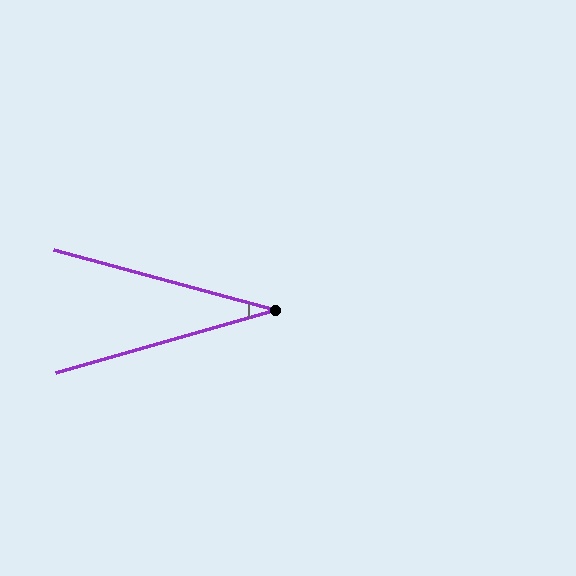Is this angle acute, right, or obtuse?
It is acute.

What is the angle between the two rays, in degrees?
Approximately 31 degrees.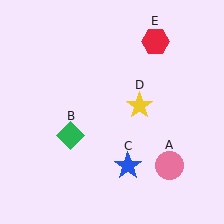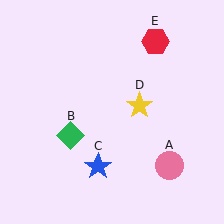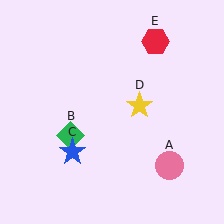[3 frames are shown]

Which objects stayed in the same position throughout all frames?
Pink circle (object A) and green diamond (object B) and yellow star (object D) and red hexagon (object E) remained stationary.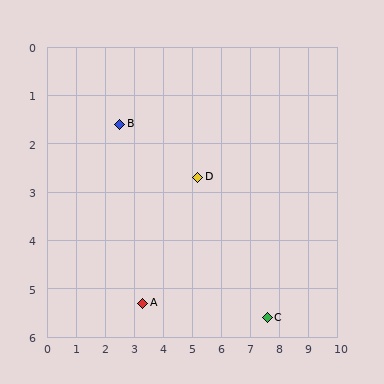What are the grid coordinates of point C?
Point C is at approximately (7.6, 5.6).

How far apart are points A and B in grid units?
Points A and B are about 3.8 grid units apart.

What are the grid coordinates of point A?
Point A is at approximately (3.3, 5.3).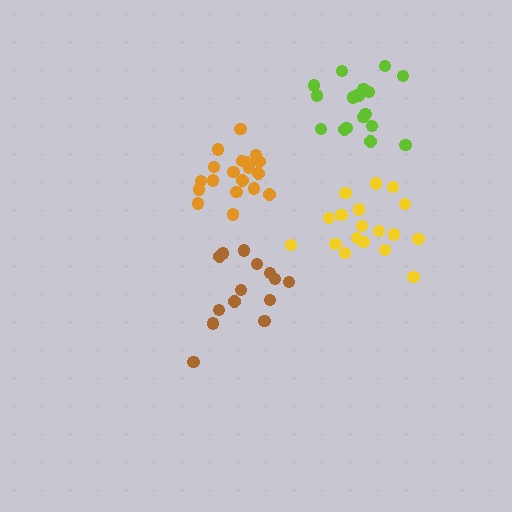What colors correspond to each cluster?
The clusters are colored: brown, orange, lime, yellow.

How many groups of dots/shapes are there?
There are 4 groups.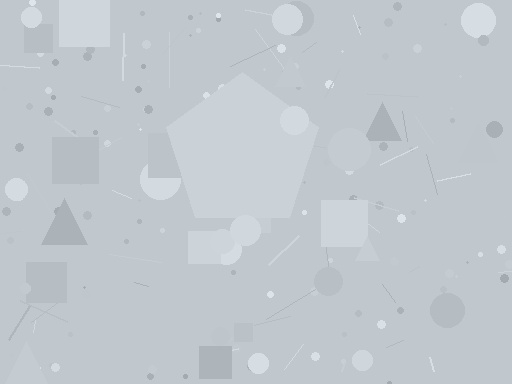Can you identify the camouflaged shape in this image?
The camouflaged shape is a pentagon.